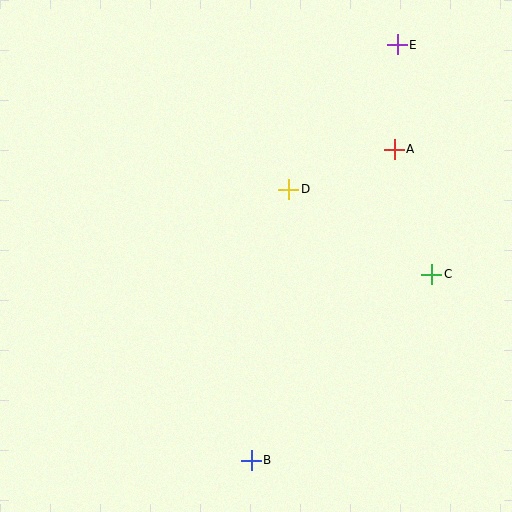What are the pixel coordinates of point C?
Point C is at (432, 274).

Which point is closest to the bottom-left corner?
Point B is closest to the bottom-left corner.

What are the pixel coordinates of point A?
Point A is at (394, 150).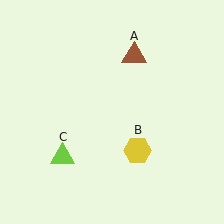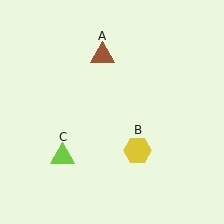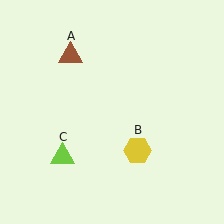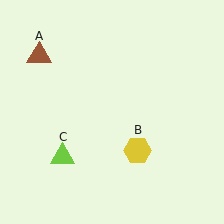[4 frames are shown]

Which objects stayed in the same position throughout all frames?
Yellow hexagon (object B) and lime triangle (object C) remained stationary.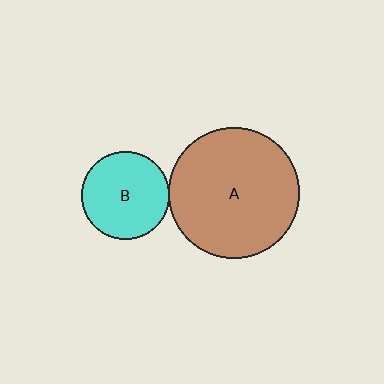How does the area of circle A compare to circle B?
Approximately 2.2 times.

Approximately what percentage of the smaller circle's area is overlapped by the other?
Approximately 5%.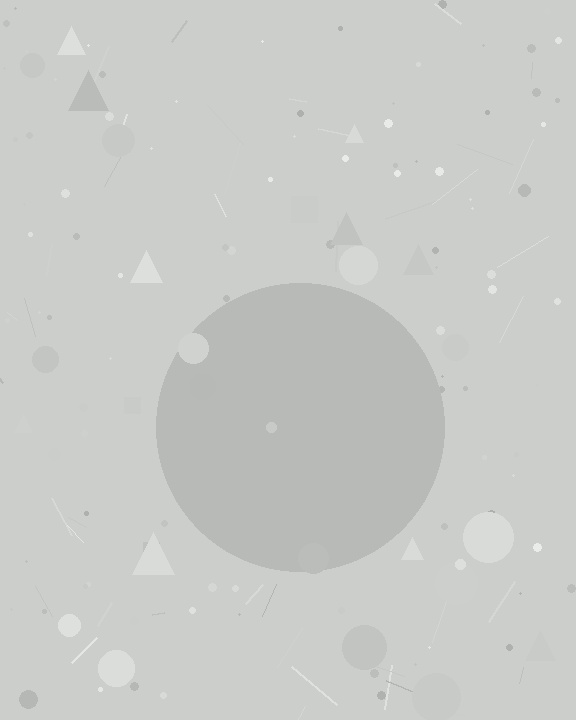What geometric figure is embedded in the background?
A circle is embedded in the background.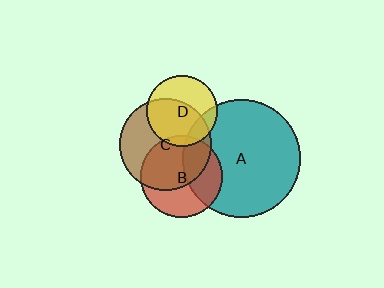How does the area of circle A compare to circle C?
Approximately 1.6 times.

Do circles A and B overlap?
Yes.